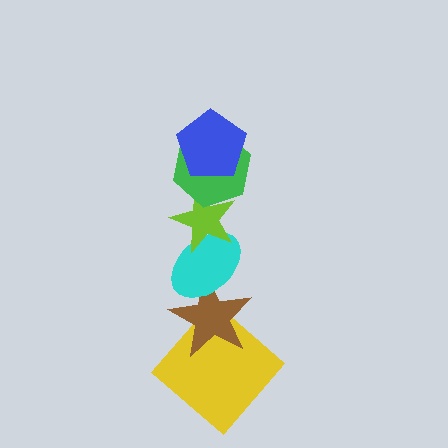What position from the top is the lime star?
The lime star is 3rd from the top.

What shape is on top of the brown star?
The cyan ellipse is on top of the brown star.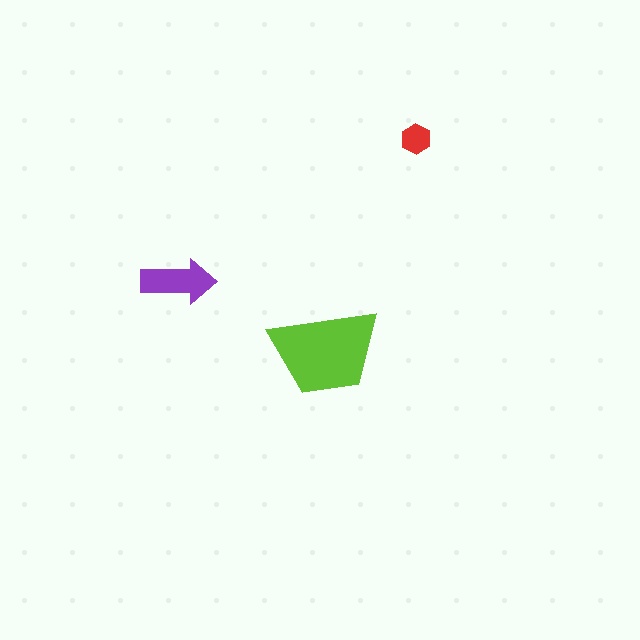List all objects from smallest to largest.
The red hexagon, the purple arrow, the lime trapezoid.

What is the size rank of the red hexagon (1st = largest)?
3rd.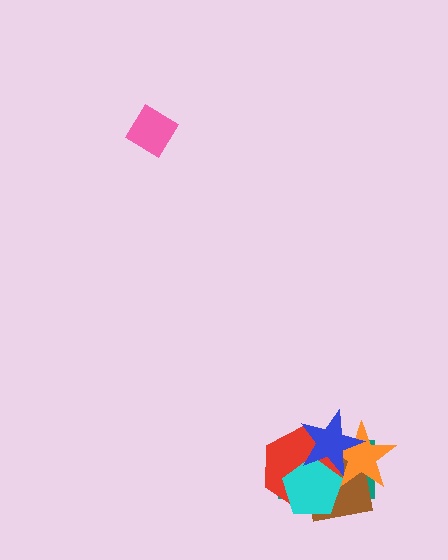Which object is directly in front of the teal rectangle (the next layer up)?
The brown square is directly in front of the teal rectangle.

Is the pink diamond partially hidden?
No, no other shape covers it.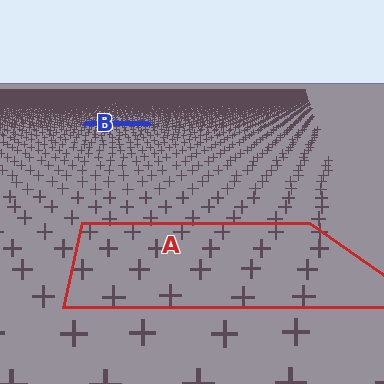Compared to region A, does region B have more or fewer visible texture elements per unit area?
Region B has more texture elements per unit area — they are packed more densely because it is farther away.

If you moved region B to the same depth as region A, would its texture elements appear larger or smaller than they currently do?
They would appear larger. At a closer depth, the same texture elements are projected at a bigger on-screen size.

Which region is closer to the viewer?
Region A is closer. The texture elements there are larger and more spread out.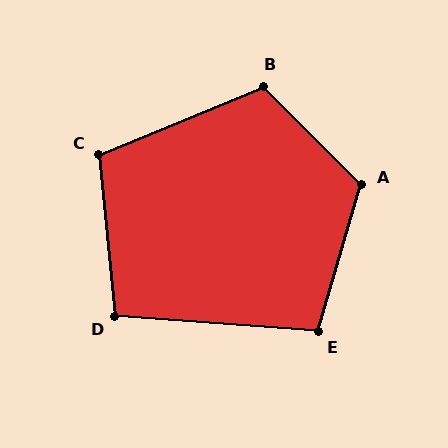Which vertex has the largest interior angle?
A, at approximately 119 degrees.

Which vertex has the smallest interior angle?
D, at approximately 100 degrees.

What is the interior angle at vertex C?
Approximately 107 degrees (obtuse).